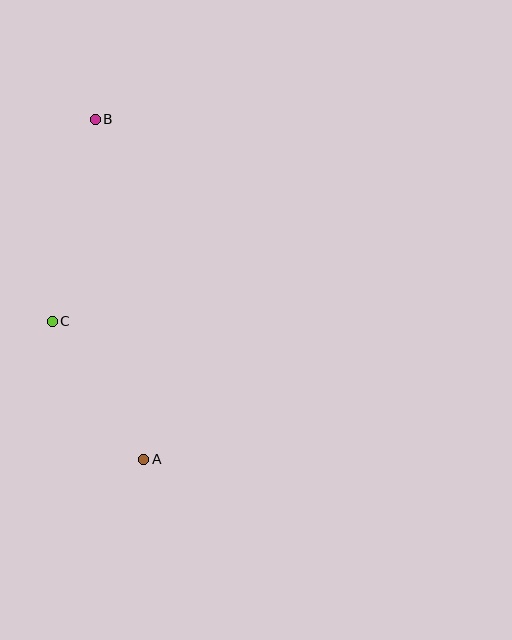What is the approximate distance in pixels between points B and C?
The distance between B and C is approximately 206 pixels.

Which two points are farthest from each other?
Points A and B are farthest from each other.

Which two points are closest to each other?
Points A and C are closest to each other.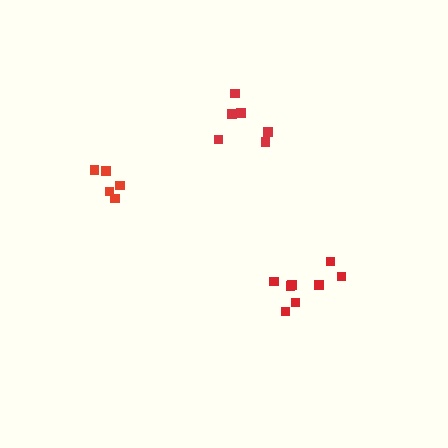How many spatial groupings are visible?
There are 3 spatial groupings.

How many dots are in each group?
Group 1: 5 dots, Group 2: 8 dots, Group 3: 6 dots (19 total).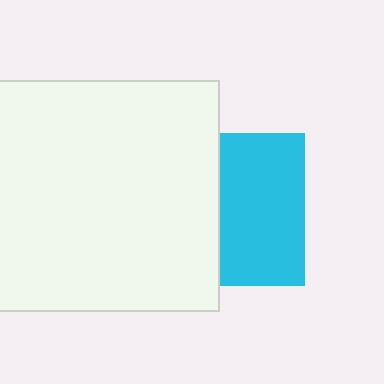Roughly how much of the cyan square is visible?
About half of it is visible (roughly 56%).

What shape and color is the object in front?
The object in front is a white square.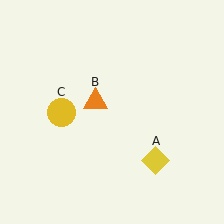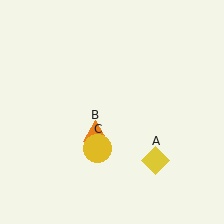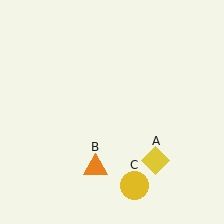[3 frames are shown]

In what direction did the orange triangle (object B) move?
The orange triangle (object B) moved down.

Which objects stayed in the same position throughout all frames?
Yellow diamond (object A) remained stationary.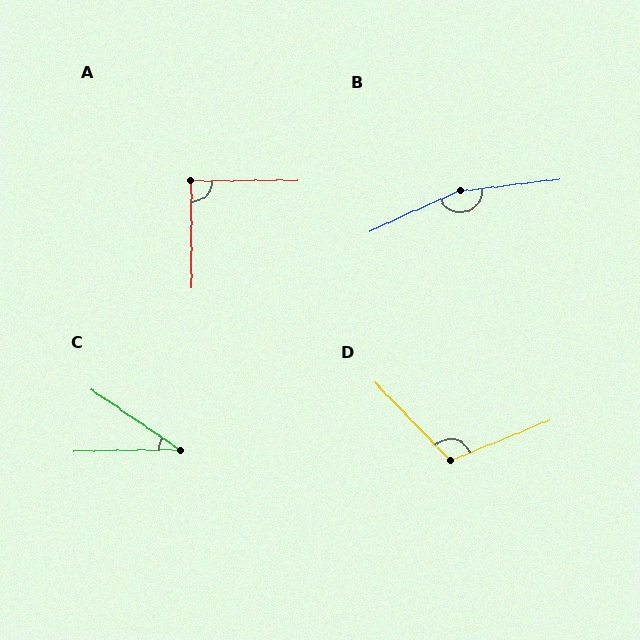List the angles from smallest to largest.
C (35°), A (90°), D (112°), B (162°).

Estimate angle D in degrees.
Approximately 112 degrees.